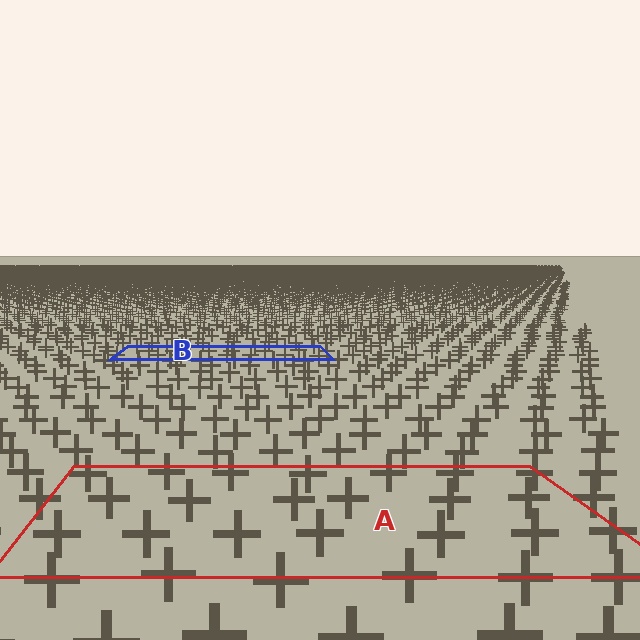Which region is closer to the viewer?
Region A is closer. The texture elements there are larger and more spread out.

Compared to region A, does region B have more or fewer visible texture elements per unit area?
Region B has more texture elements per unit area — they are packed more densely because it is farther away.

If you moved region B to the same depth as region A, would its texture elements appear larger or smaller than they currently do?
They would appear larger. At a closer depth, the same texture elements are projected at a bigger on-screen size.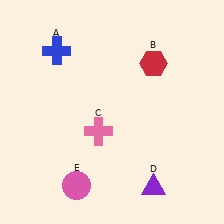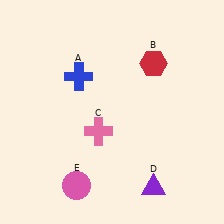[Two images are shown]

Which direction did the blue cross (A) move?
The blue cross (A) moved down.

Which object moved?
The blue cross (A) moved down.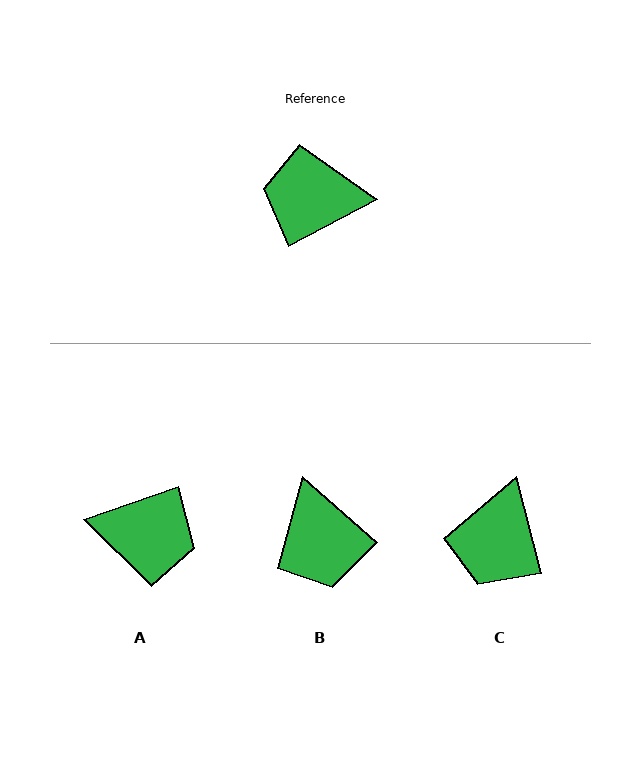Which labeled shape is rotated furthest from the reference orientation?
A, about 171 degrees away.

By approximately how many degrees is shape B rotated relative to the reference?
Approximately 111 degrees counter-clockwise.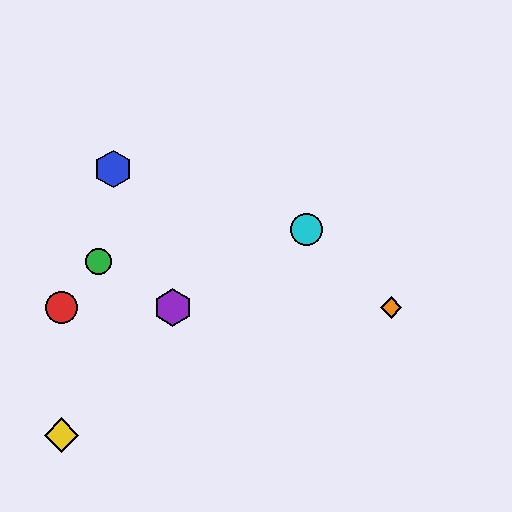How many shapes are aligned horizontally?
3 shapes (the red circle, the purple hexagon, the orange diamond) are aligned horizontally.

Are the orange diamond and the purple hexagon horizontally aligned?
Yes, both are at y≈308.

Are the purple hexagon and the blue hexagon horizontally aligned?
No, the purple hexagon is at y≈308 and the blue hexagon is at y≈169.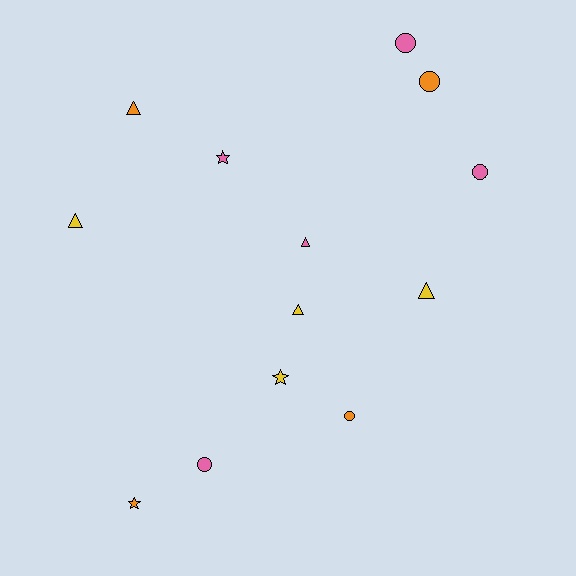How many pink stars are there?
There is 1 pink star.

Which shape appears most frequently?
Circle, with 5 objects.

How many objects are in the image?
There are 13 objects.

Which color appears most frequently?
Pink, with 5 objects.